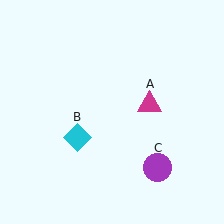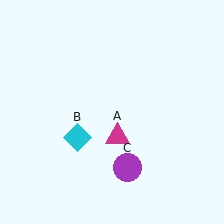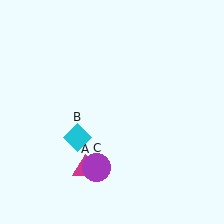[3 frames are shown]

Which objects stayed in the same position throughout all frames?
Cyan diamond (object B) remained stationary.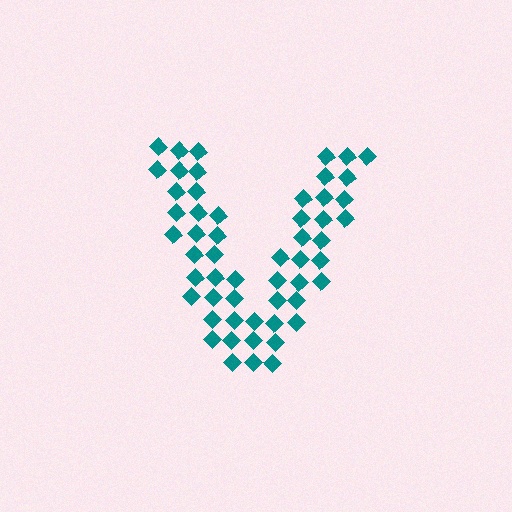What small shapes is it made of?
It is made of small diamonds.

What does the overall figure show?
The overall figure shows the letter V.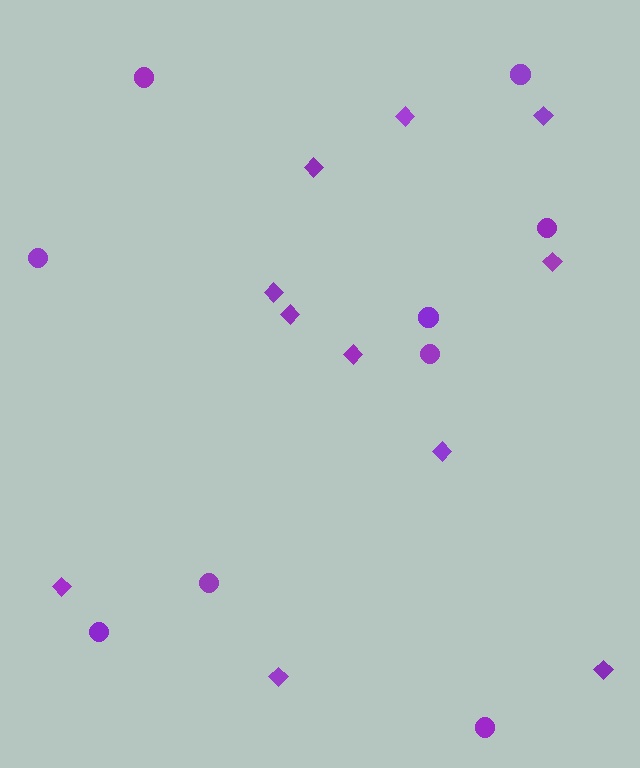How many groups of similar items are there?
There are 2 groups: one group of circles (9) and one group of diamonds (11).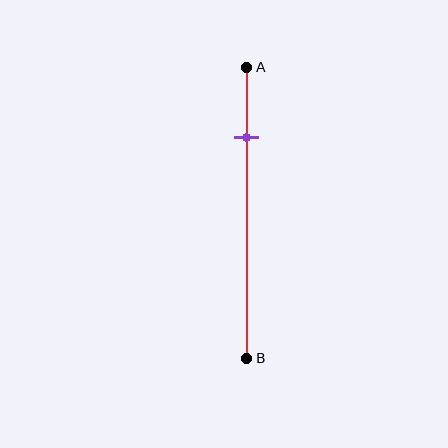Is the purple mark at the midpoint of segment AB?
No, the mark is at about 25% from A, not at the 50% midpoint.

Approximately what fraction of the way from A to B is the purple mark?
The purple mark is approximately 25% of the way from A to B.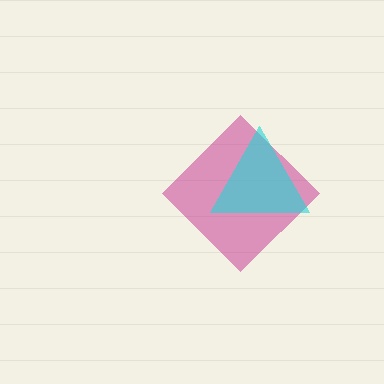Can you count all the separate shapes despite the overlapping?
Yes, there are 2 separate shapes.